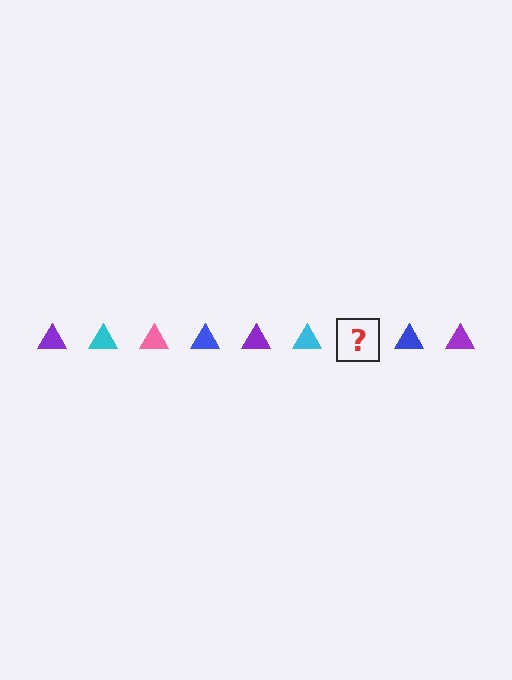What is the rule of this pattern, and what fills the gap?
The rule is that the pattern cycles through purple, cyan, pink, blue triangles. The gap should be filled with a pink triangle.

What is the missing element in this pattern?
The missing element is a pink triangle.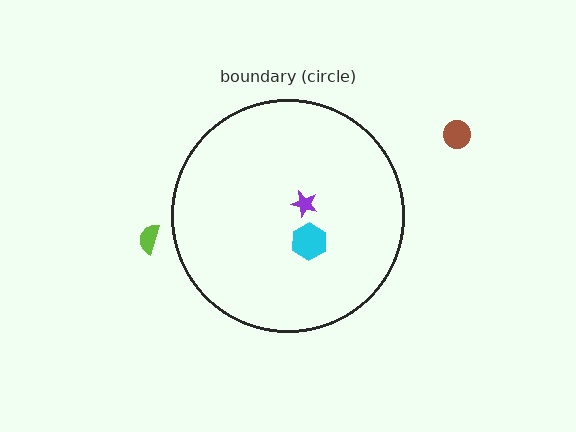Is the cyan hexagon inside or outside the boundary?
Inside.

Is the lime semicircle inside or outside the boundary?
Outside.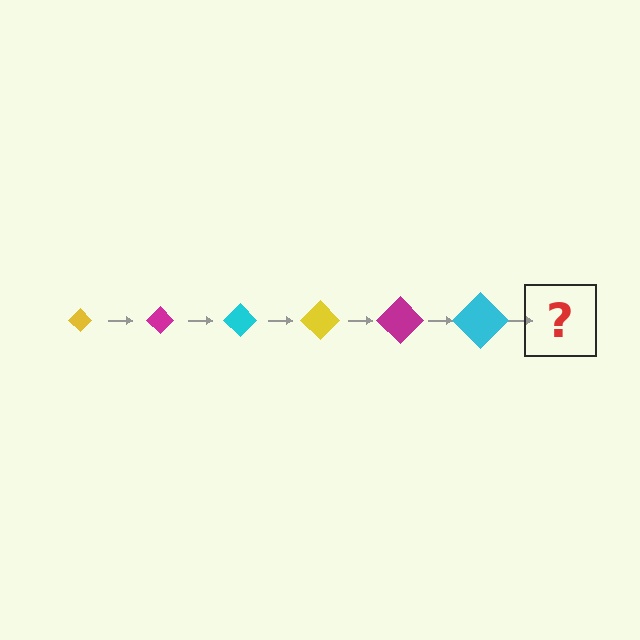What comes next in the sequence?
The next element should be a yellow diamond, larger than the previous one.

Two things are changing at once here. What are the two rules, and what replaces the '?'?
The two rules are that the diamond grows larger each step and the color cycles through yellow, magenta, and cyan. The '?' should be a yellow diamond, larger than the previous one.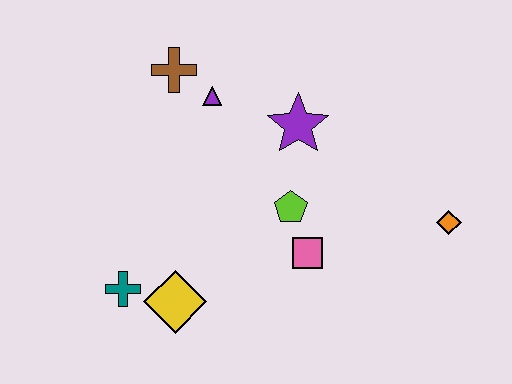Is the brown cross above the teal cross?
Yes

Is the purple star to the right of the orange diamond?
No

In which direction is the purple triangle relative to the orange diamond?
The purple triangle is to the left of the orange diamond.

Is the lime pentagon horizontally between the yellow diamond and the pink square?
Yes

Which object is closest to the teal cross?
The yellow diamond is closest to the teal cross.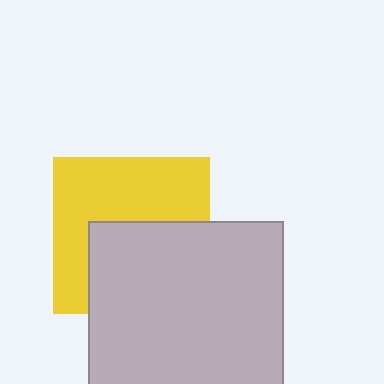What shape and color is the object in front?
The object in front is a light gray square.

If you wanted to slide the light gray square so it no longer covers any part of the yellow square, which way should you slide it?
Slide it down — that is the most direct way to separate the two shapes.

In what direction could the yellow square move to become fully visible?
The yellow square could move up. That would shift it out from behind the light gray square entirely.